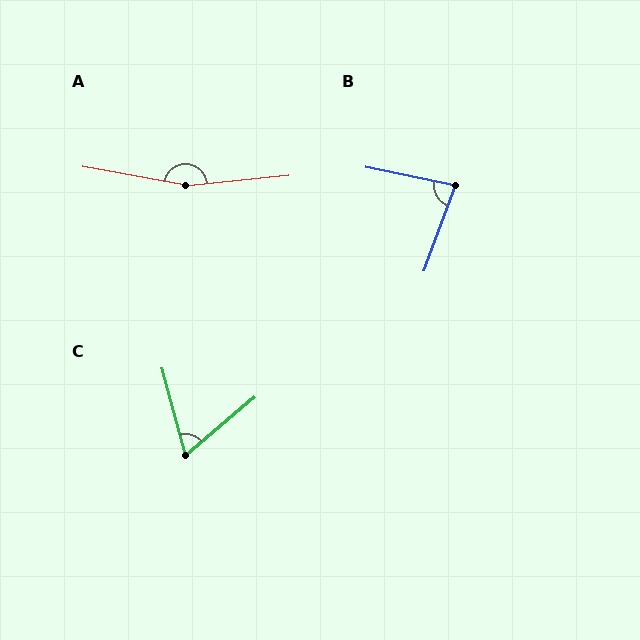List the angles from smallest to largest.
C (65°), B (81°), A (164°).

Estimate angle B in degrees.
Approximately 81 degrees.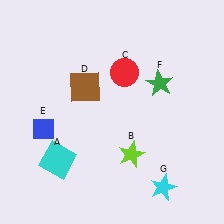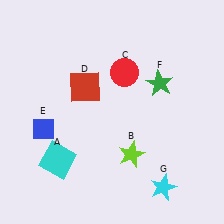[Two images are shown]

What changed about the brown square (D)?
In Image 1, D is brown. In Image 2, it changed to red.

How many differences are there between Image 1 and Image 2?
There is 1 difference between the two images.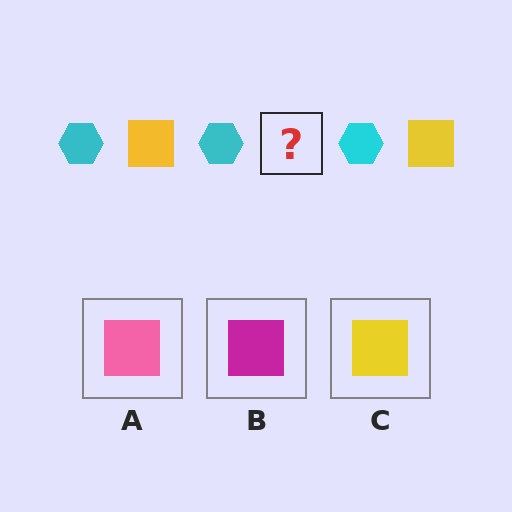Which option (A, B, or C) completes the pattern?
C.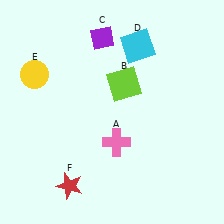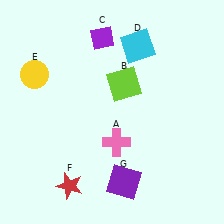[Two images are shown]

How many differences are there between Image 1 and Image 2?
There is 1 difference between the two images.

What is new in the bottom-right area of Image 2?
A purple square (G) was added in the bottom-right area of Image 2.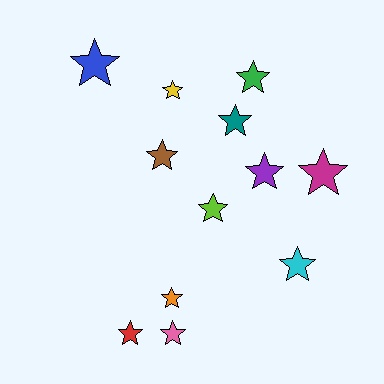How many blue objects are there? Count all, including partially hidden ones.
There is 1 blue object.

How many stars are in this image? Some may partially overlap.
There are 12 stars.